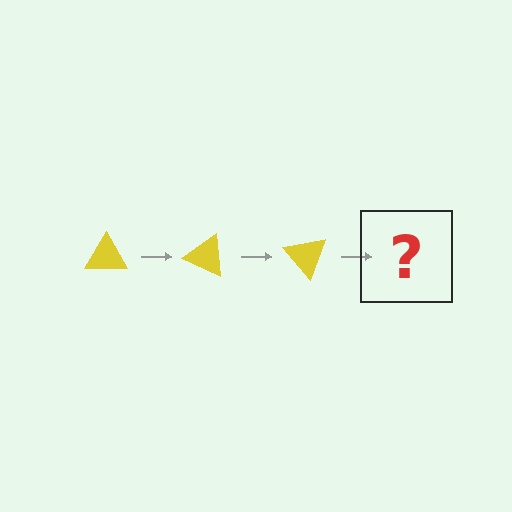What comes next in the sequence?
The next element should be a yellow triangle rotated 75 degrees.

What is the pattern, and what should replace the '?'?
The pattern is that the triangle rotates 25 degrees each step. The '?' should be a yellow triangle rotated 75 degrees.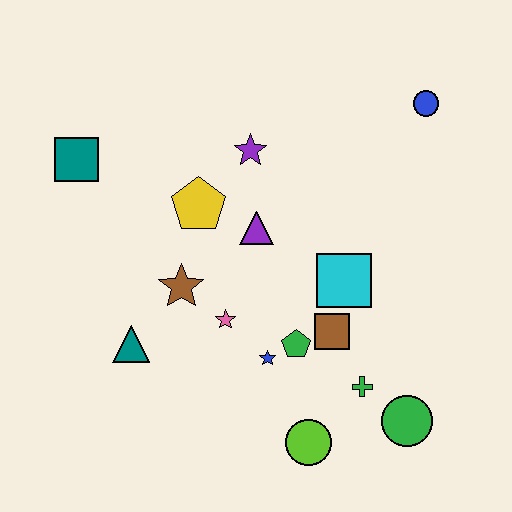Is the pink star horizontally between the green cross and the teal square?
Yes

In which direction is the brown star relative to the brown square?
The brown star is to the left of the brown square.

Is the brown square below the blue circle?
Yes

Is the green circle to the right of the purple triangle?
Yes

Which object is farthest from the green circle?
The teal square is farthest from the green circle.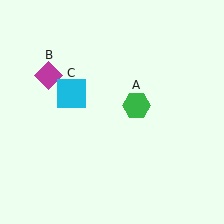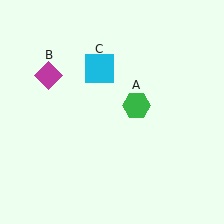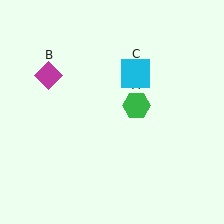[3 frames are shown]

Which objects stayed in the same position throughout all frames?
Green hexagon (object A) and magenta diamond (object B) remained stationary.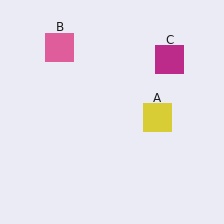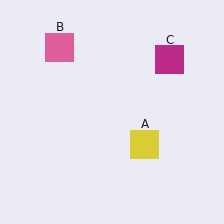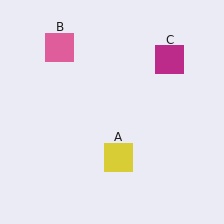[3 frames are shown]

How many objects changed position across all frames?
1 object changed position: yellow square (object A).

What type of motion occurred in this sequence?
The yellow square (object A) rotated clockwise around the center of the scene.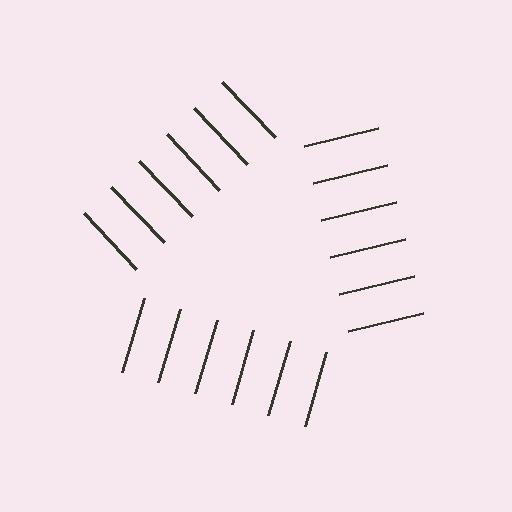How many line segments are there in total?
18 — 6 along each of the 3 edges.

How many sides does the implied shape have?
3 sides — the line-ends trace a triangle.